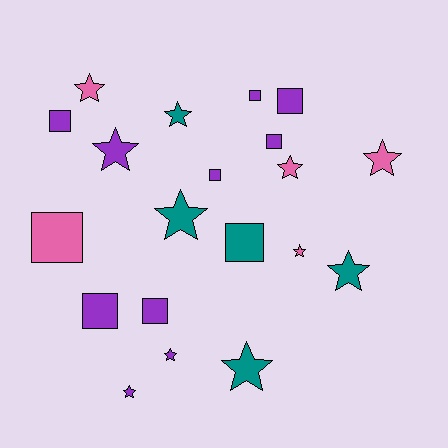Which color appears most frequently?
Purple, with 10 objects.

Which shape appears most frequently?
Star, with 11 objects.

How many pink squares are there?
There is 1 pink square.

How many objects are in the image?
There are 20 objects.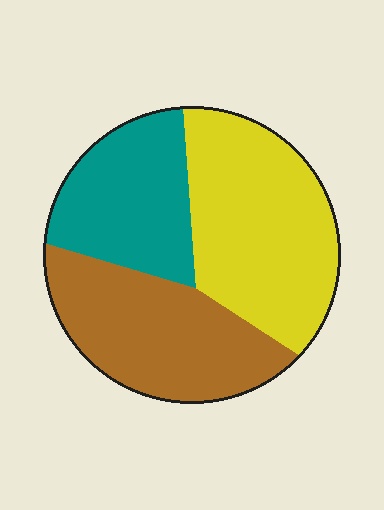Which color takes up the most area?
Yellow, at roughly 40%.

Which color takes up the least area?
Teal, at roughly 25%.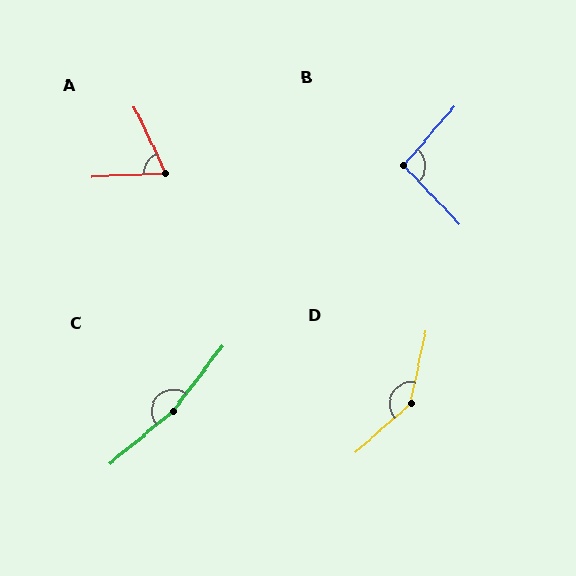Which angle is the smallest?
A, at approximately 68 degrees.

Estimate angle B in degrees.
Approximately 96 degrees.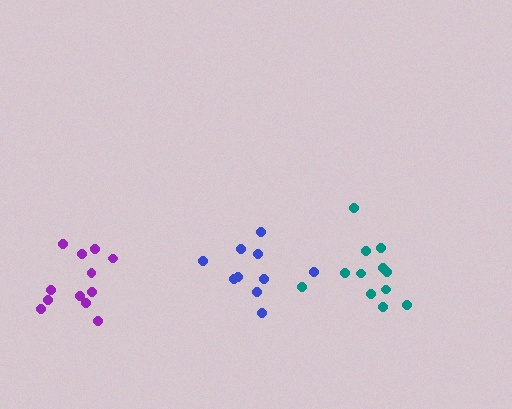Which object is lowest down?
The purple cluster is bottommost.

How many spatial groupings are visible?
There are 3 spatial groupings.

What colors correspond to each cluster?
The clusters are colored: purple, teal, blue.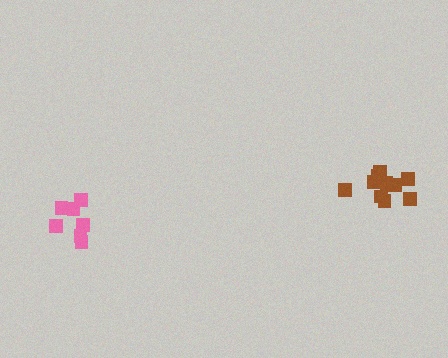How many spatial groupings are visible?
There are 2 spatial groupings.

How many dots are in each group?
Group 1: 10 dots, Group 2: 7 dots (17 total).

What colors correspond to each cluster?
The clusters are colored: brown, pink.